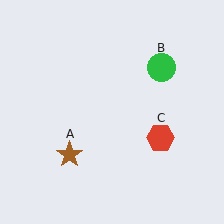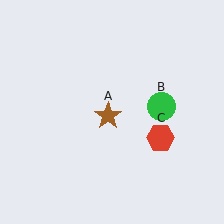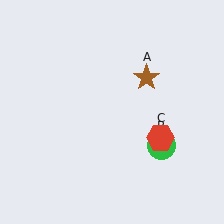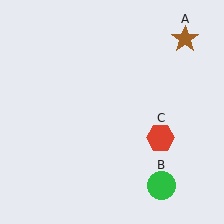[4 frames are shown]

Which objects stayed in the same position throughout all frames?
Red hexagon (object C) remained stationary.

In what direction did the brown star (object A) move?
The brown star (object A) moved up and to the right.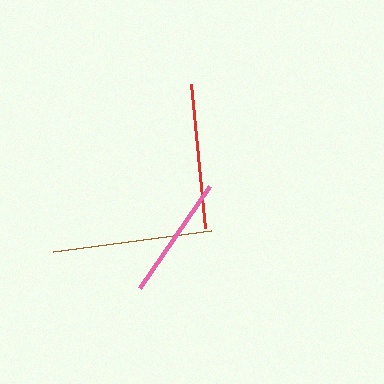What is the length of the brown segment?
The brown segment is approximately 159 pixels long.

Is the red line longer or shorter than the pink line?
The red line is longer than the pink line.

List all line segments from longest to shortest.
From longest to shortest: brown, red, pink.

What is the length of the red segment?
The red segment is approximately 145 pixels long.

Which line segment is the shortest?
The pink line is the shortest at approximately 124 pixels.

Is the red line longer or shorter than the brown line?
The brown line is longer than the red line.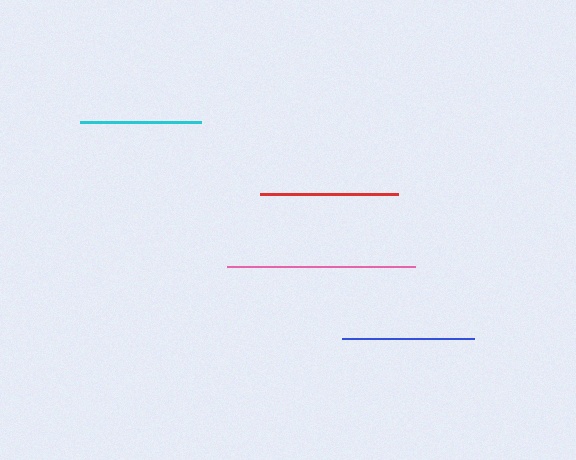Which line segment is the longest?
The pink line is the longest at approximately 188 pixels.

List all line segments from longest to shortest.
From longest to shortest: pink, red, blue, cyan.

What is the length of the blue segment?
The blue segment is approximately 132 pixels long.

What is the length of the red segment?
The red segment is approximately 138 pixels long.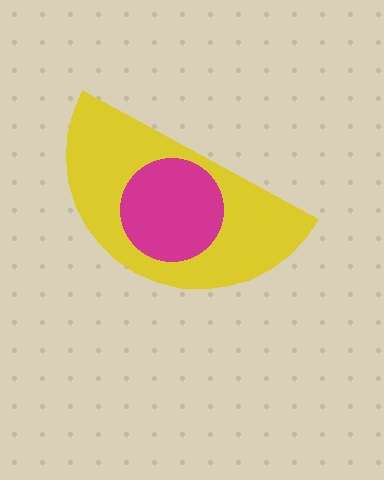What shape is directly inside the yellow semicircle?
The magenta circle.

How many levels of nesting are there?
2.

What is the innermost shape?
The magenta circle.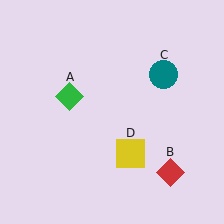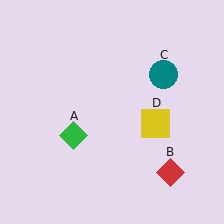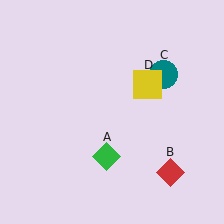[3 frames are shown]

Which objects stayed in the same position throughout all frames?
Red diamond (object B) and teal circle (object C) remained stationary.